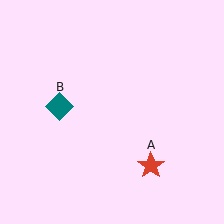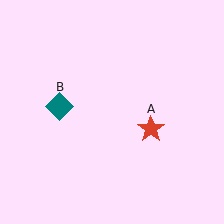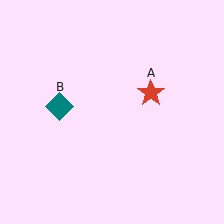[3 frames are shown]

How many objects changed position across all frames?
1 object changed position: red star (object A).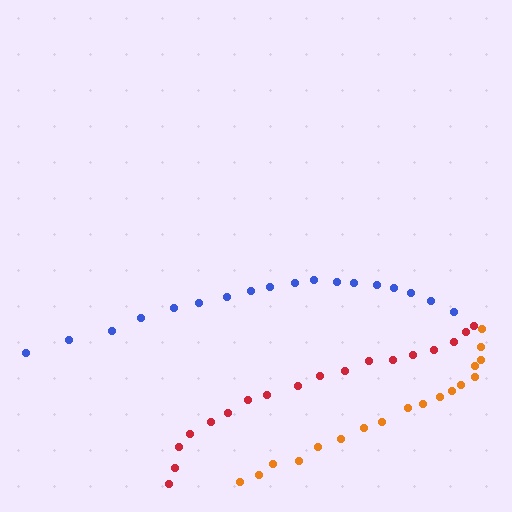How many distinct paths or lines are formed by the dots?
There are 3 distinct paths.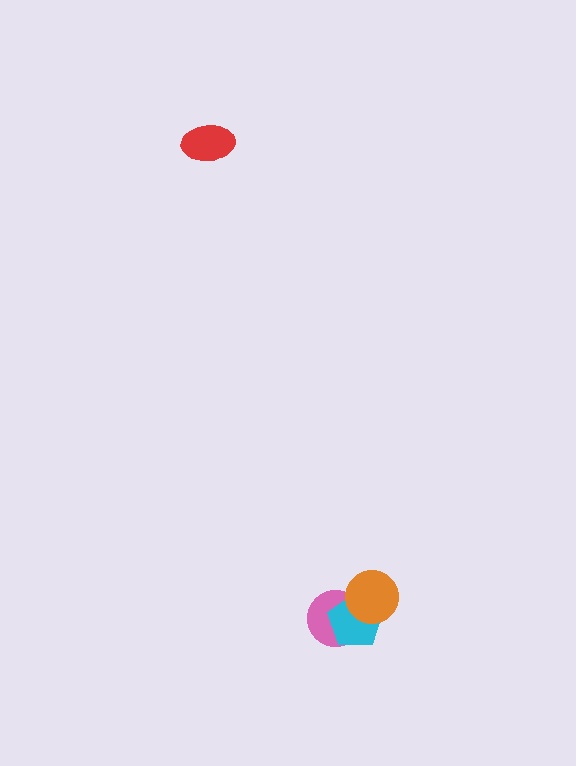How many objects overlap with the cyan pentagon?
2 objects overlap with the cyan pentagon.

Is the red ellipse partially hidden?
No, no other shape covers it.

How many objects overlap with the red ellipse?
0 objects overlap with the red ellipse.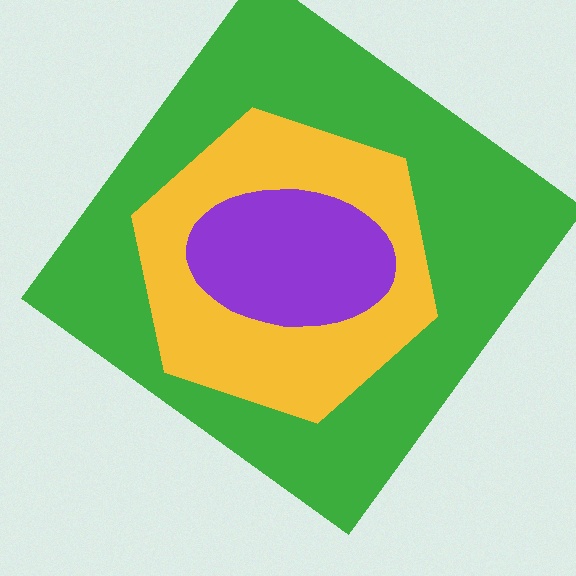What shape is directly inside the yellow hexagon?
The purple ellipse.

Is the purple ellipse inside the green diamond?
Yes.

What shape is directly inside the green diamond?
The yellow hexagon.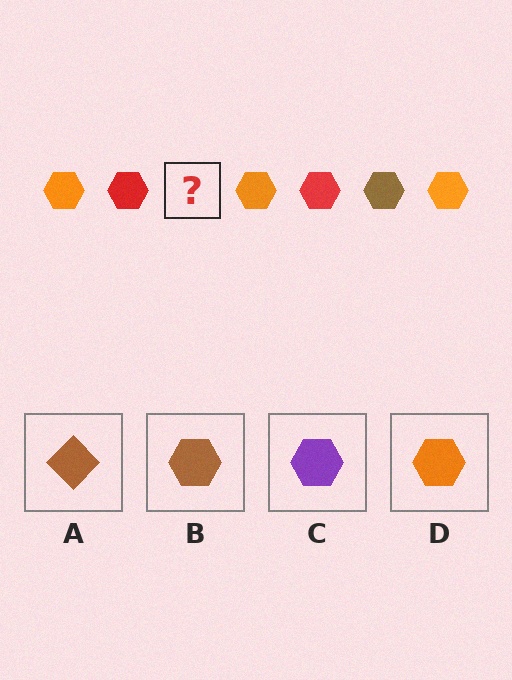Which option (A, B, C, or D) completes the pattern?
B.